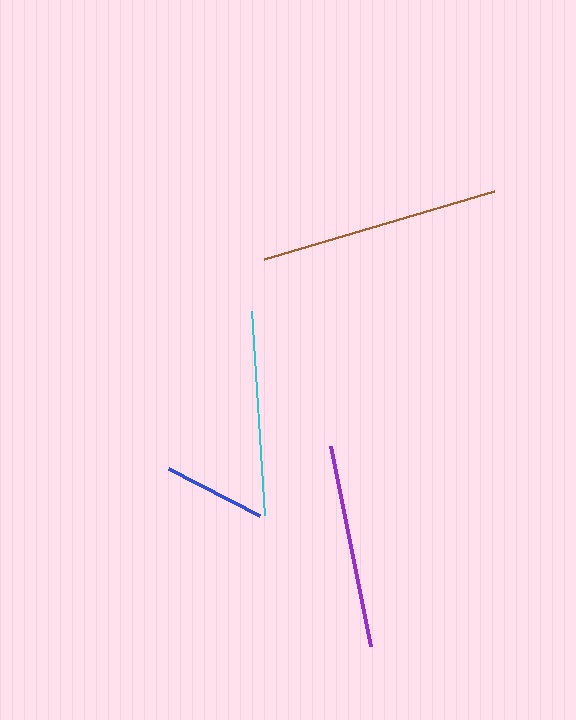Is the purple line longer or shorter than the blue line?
The purple line is longer than the blue line.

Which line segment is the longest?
The brown line is the longest at approximately 240 pixels.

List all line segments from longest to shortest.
From longest to shortest: brown, cyan, purple, blue.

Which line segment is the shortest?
The blue line is the shortest at approximately 103 pixels.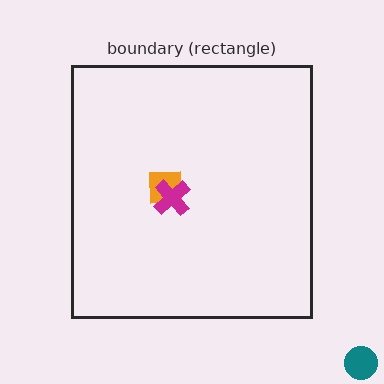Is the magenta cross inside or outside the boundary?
Inside.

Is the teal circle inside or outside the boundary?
Outside.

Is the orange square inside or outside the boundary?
Inside.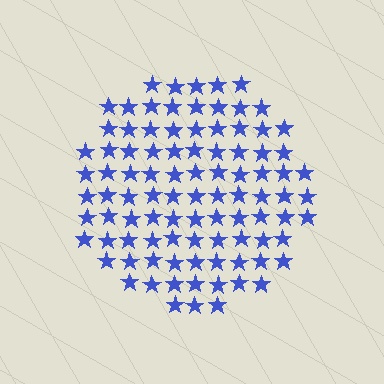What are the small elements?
The small elements are stars.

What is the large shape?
The large shape is a circle.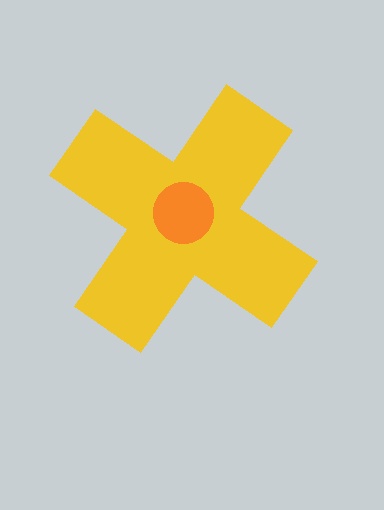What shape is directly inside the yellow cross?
The orange circle.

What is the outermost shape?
The yellow cross.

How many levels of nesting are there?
2.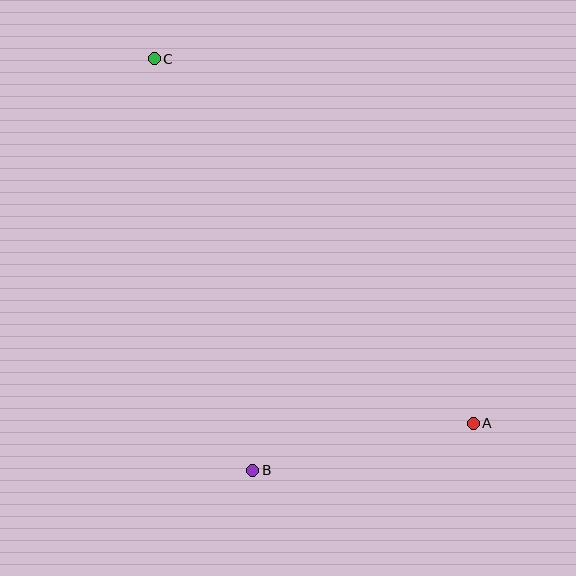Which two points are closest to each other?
Points A and B are closest to each other.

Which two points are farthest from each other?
Points A and C are farthest from each other.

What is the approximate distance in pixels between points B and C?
The distance between B and C is approximately 423 pixels.